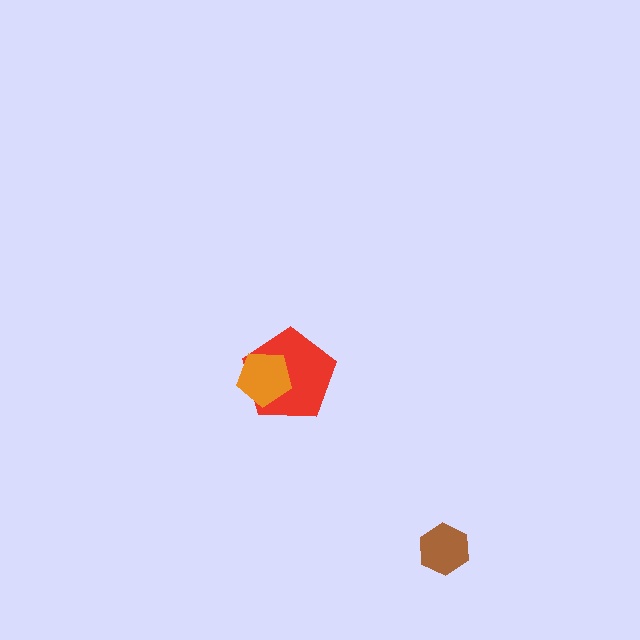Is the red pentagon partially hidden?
Yes, it is partially covered by another shape.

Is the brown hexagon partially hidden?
No, no other shape covers it.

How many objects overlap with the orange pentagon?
1 object overlaps with the orange pentagon.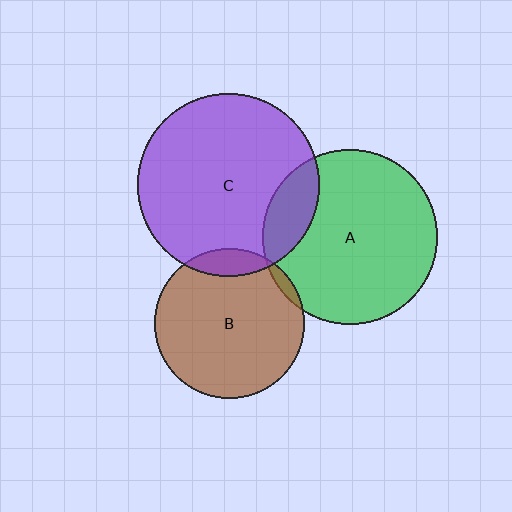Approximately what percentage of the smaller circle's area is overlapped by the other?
Approximately 5%.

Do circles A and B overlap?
Yes.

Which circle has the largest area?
Circle C (purple).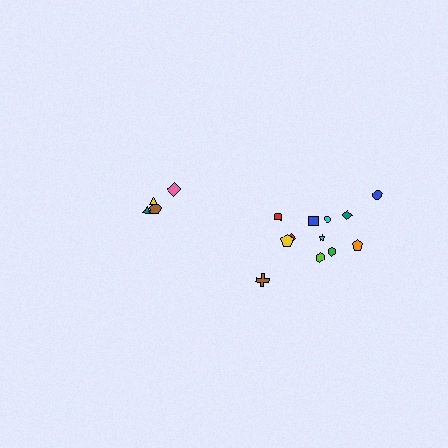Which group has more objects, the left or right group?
The right group.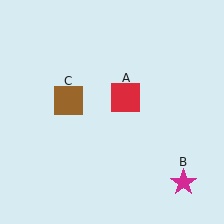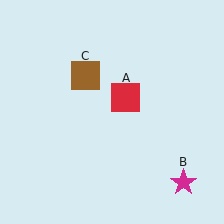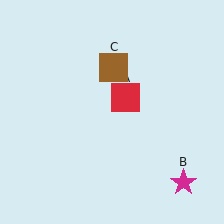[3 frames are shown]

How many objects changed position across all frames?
1 object changed position: brown square (object C).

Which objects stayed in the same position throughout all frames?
Red square (object A) and magenta star (object B) remained stationary.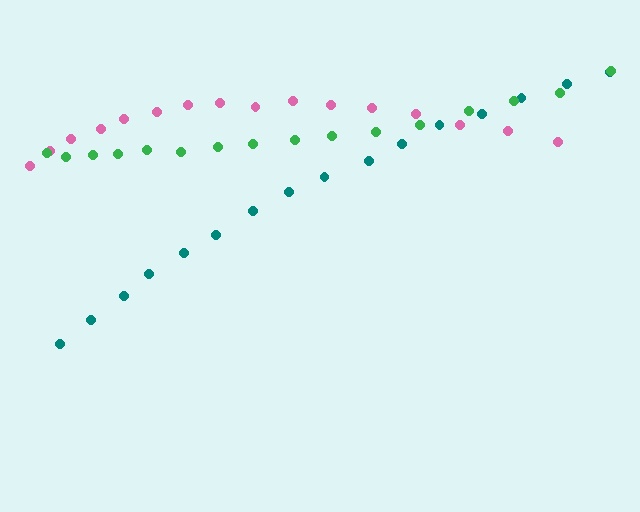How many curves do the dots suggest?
There are 3 distinct paths.